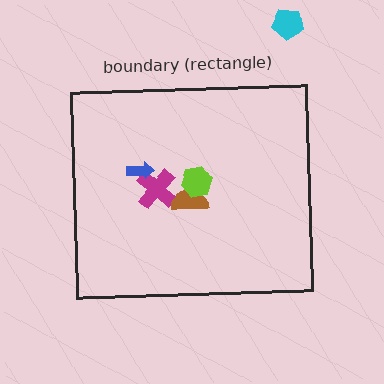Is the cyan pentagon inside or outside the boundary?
Outside.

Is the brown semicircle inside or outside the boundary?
Inside.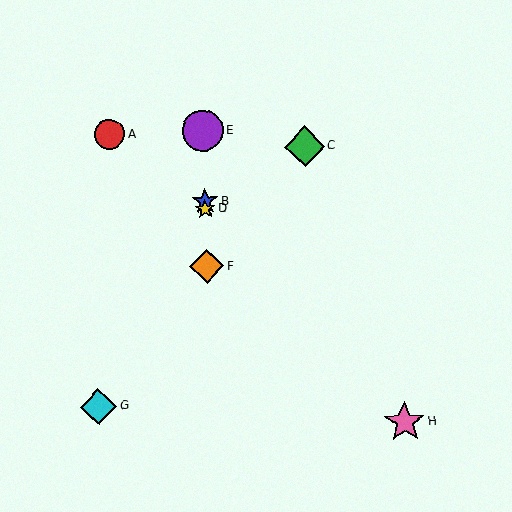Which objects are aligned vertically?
Objects B, D, E, F are aligned vertically.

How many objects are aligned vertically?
4 objects (B, D, E, F) are aligned vertically.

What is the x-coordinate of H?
Object H is at x≈405.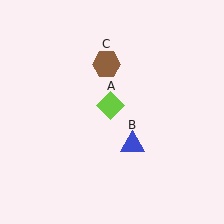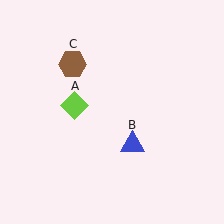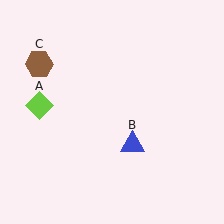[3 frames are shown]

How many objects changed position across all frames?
2 objects changed position: lime diamond (object A), brown hexagon (object C).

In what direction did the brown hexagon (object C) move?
The brown hexagon (object C) moved left.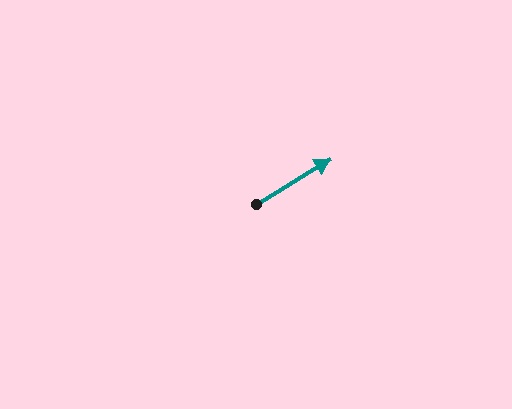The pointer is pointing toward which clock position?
Roughly 2 o'clock.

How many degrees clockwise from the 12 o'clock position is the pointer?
Approximately 58 degrees.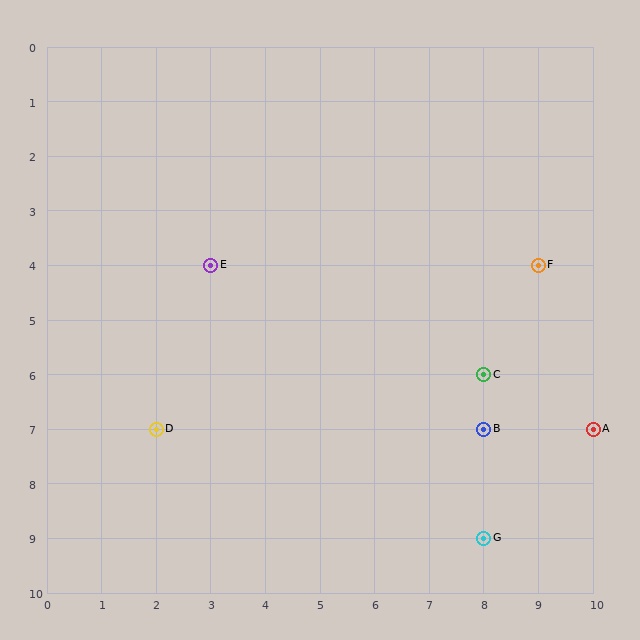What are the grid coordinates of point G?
Point G is at grid coordinates (8, 9).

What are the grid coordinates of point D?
Point D is at grid coordinates (2, 7).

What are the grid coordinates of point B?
Point B is at grid coordinates (8, 7).